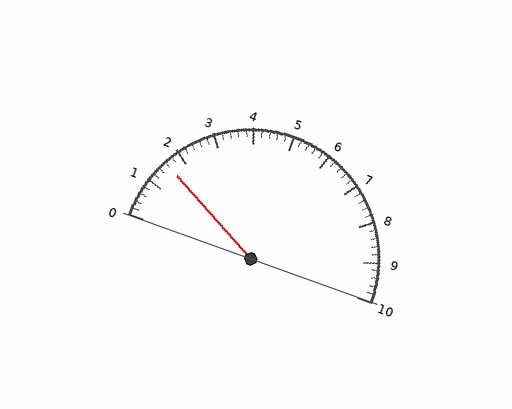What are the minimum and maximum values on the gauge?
The gauge ranges from 0 to 10.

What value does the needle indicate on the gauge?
The needle indicates approximately 1.6.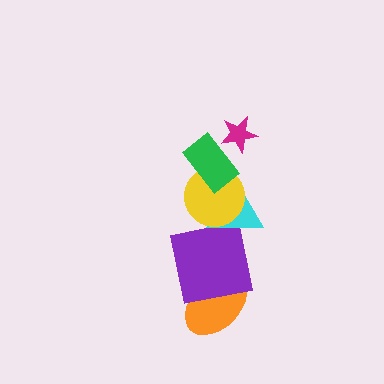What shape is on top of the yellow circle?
The green rectangle is on top of the yellow circle.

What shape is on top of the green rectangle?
The magenta star is on top of the green rectangle.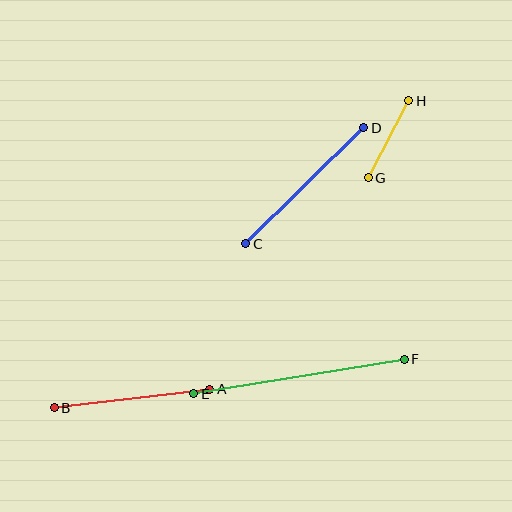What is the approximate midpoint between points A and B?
The midpoint is at approximately (132, 399) pixels.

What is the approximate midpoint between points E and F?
The midpoint is at approximately (299, 376) pixels.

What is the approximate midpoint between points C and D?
The midpoint is at approximately (305, 186) pixels.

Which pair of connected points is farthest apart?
Points E and F are farthest apart.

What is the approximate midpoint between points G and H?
The midpoint is at approximately (388, 139) pixels.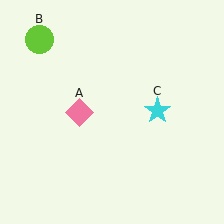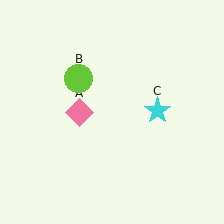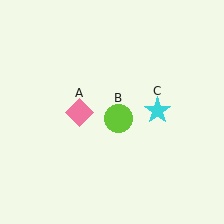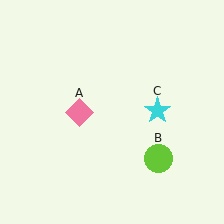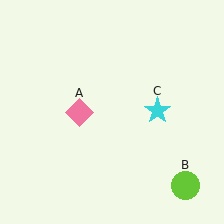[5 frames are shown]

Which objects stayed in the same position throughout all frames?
Pink diamond (object A) and cyan star (object C) remained stationary.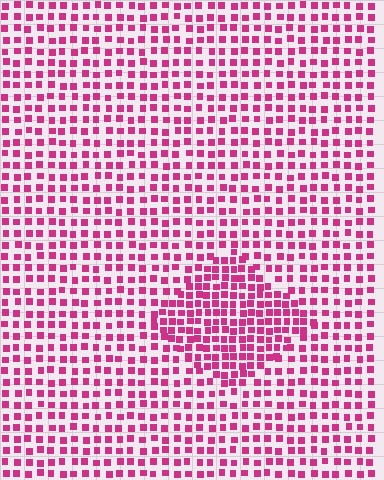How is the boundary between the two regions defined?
The boundary is defined by a change in element density (approximately 1.7x ratio). All elements are the same color, size, and shape.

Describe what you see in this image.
The image contains small magenta elements arranged at two different densities. A diamond-shaped region is visible where the elements are more densely packed than the surrounding area.